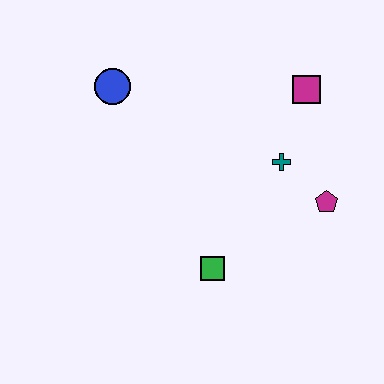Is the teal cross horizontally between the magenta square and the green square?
Yes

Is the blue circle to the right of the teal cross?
No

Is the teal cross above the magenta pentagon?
Yes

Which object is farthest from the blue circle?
The magenta pentagon is farthest from the blue circle.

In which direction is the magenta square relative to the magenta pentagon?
The magenta square is above the magenta pentagon.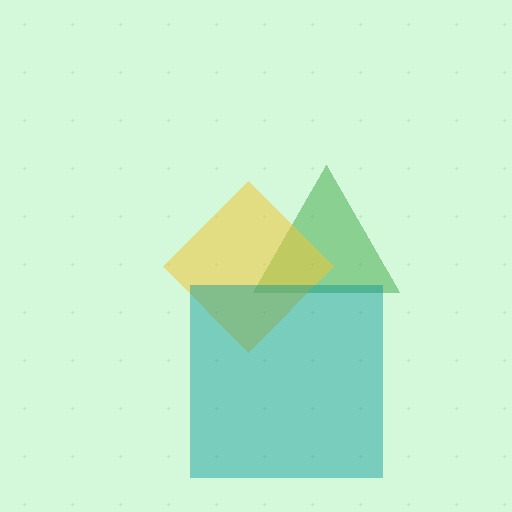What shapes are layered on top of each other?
The layered shapes are: a green triangle, a yellow diamond, a teal square.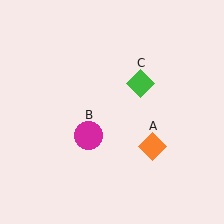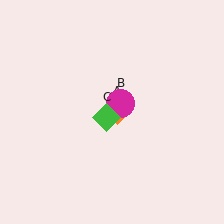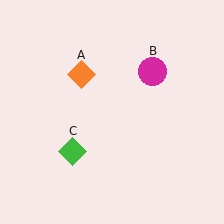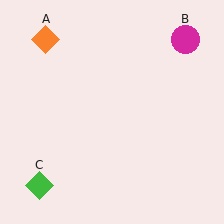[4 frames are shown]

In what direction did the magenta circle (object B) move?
The magenta circle (object B) moved up and to the right.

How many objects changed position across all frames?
3 objects changed position: orange diamond (object A), magenta circle (object B), green diamond (object C).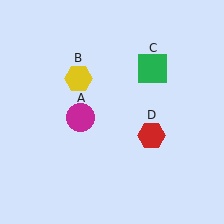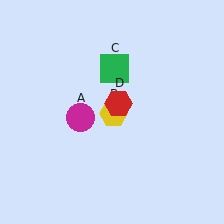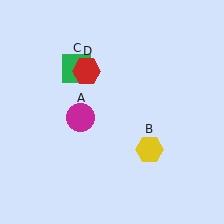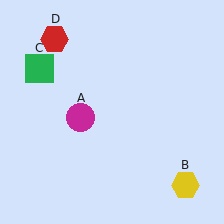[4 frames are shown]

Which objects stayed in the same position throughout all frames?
Magenta circle (object A) remained stationary.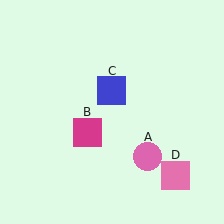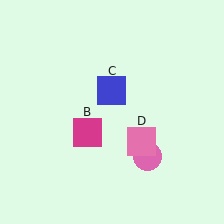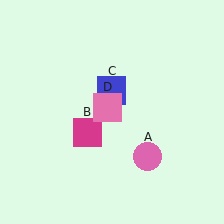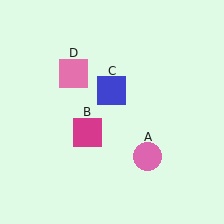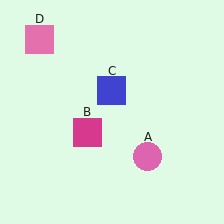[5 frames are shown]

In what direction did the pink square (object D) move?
The pink square (object D) moved up and to the left.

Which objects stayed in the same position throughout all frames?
Pink circle (object A) and magenta square (object B) and blue square (object C) remained stationary.